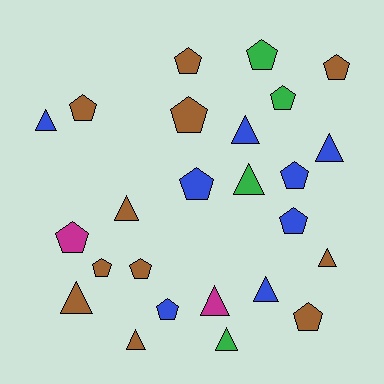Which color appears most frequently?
Brown, with 11 objects.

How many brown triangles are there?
There are 4 brown triangles.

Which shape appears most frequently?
Pentagon, with 14 objects.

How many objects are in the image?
There are 25 objects.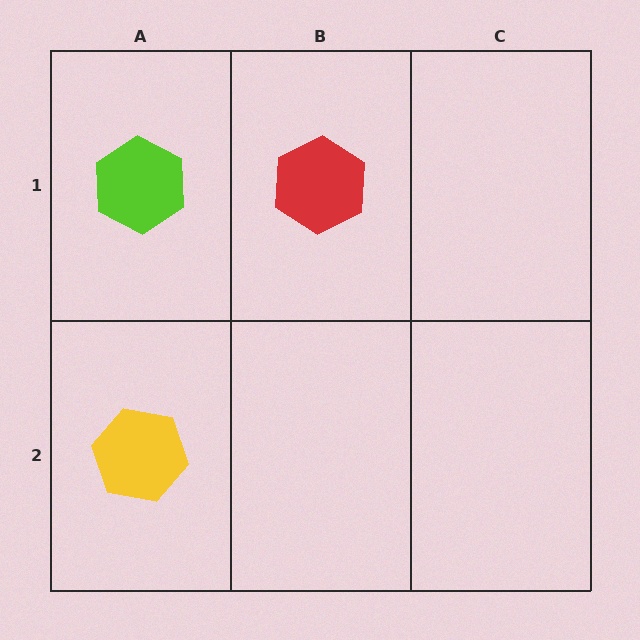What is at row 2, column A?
A yellow hexagon.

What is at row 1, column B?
A red hexagon.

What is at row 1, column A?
A lime hexagon.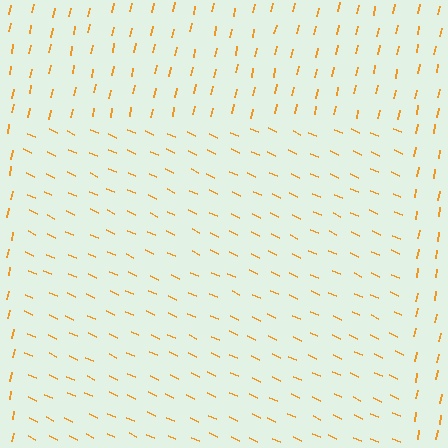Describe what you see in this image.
The image is filled with small orange line segments. A rectangle region in the image has lines oriented differently from the surrounding lines, creating a visible texture boundary.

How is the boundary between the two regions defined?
The boundary is defined purely by a change in line orientation (approximately 77 degrees difference). All lines are the same color and thickness.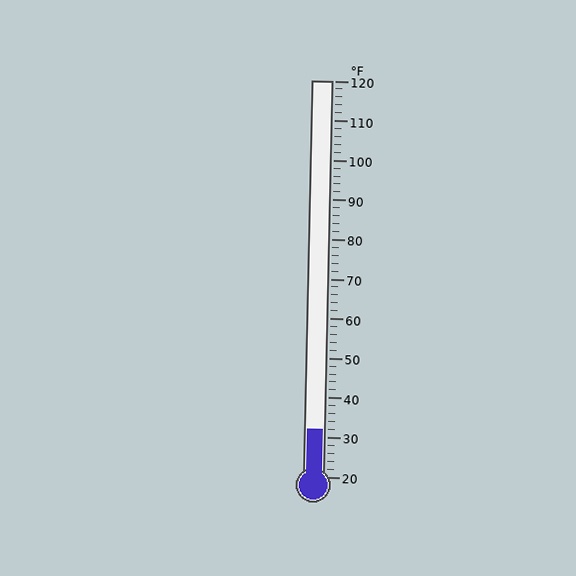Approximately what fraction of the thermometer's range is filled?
The thermometer is filled to approximately 10% of its range.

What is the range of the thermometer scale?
The thermometer scale ranges from 20°F to 120°F.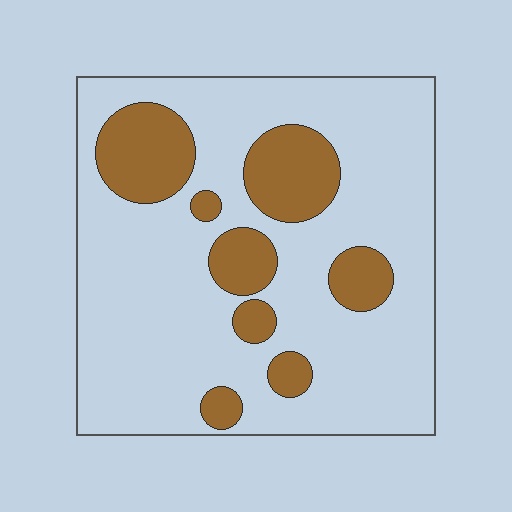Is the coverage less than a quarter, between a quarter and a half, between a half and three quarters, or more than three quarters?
Less than a quarter.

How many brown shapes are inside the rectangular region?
8.